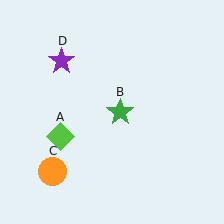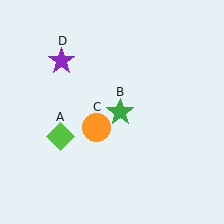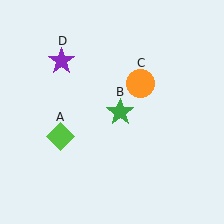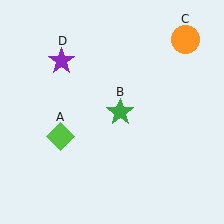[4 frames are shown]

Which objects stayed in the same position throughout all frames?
Lime diamond (object A) and green star (object B) and purple star (object D) remained stationary.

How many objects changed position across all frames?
1 object changed position: orange circle (object C).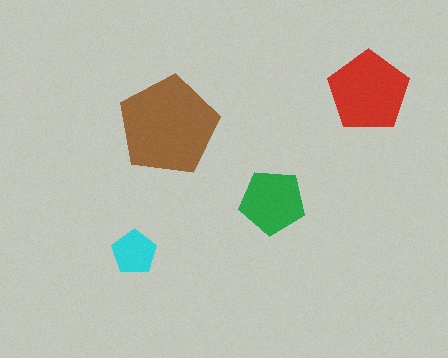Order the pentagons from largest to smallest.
the brown one, the red one, the green one, the cyan one.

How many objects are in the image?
There are 4 objects in the image.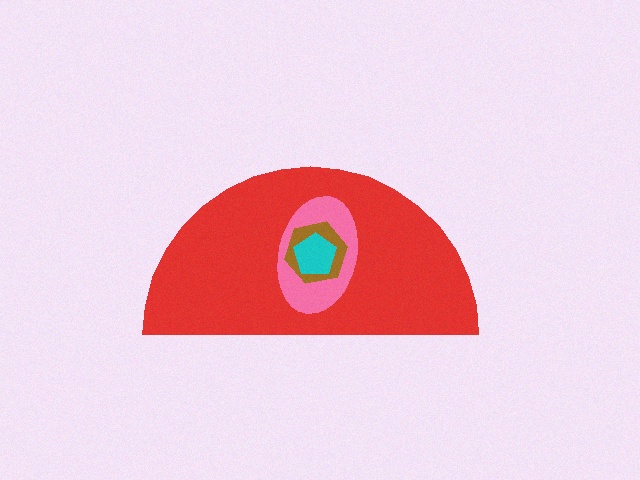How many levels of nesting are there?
4.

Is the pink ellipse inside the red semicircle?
Yes.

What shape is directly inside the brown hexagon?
The cyan pentagon.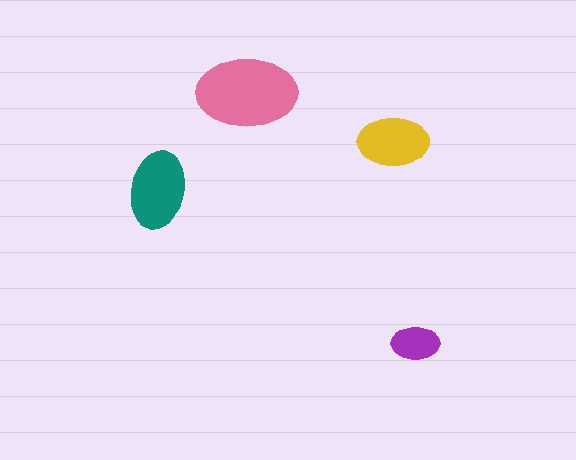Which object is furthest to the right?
The purple ellipse is rightmost.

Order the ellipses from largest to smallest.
the pink one, the teal one, the yellow one, the purple one.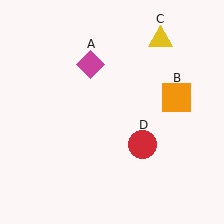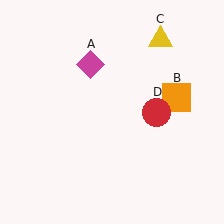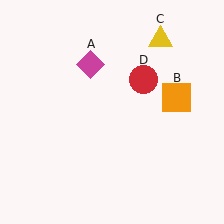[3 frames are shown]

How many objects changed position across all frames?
1 object changed position: red circle (object D).